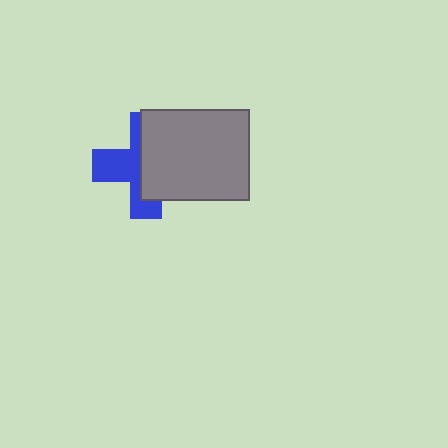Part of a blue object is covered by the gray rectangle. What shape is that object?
It is a cross.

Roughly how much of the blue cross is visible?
About half of it is visible (roughly 46%).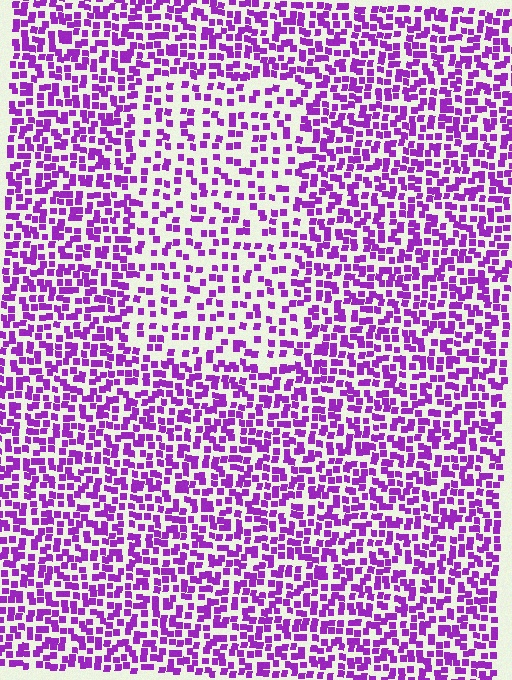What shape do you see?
I see a rectangle.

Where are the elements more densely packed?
The elements are more densely packed outside the rectangle boundary.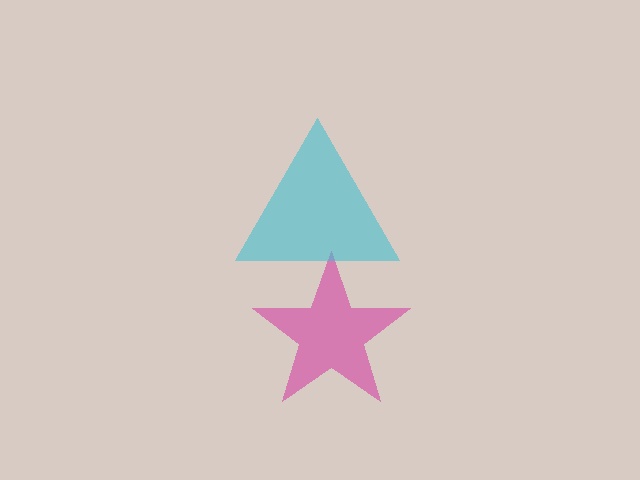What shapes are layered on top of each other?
The layered shapes are: a magenta star, a cyan triangle.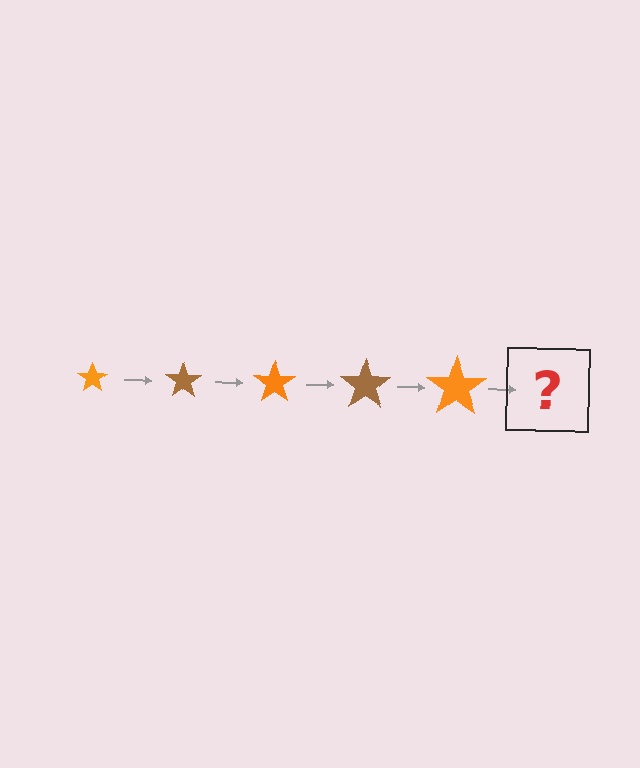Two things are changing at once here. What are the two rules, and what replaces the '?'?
The two rules are that the star grows larger each step and the color cycles through orange and brown. The '?' should be a brown star, larger than the previous one.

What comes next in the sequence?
The next element should be a brown star, larger than the previous one.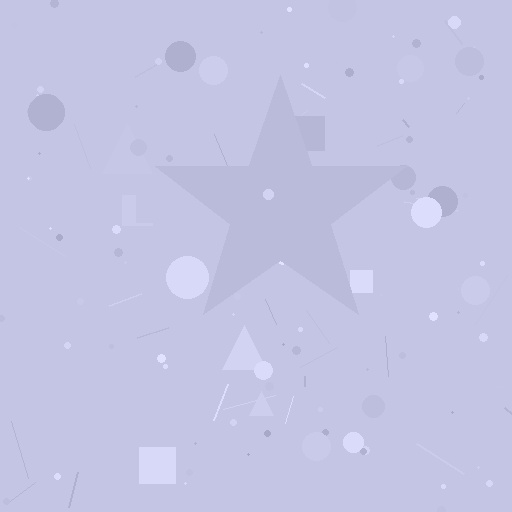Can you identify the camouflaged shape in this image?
The camouflaged shape is a star.